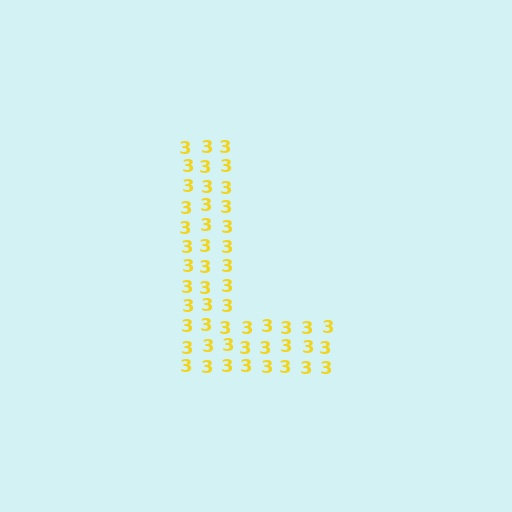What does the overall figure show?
The overall figure shows the letter L.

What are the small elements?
The small elements are digit 3's.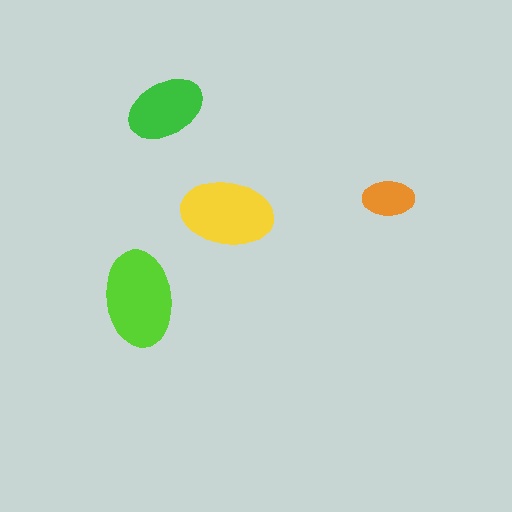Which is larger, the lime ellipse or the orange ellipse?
The lime one.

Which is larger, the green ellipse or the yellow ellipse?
The yellow one.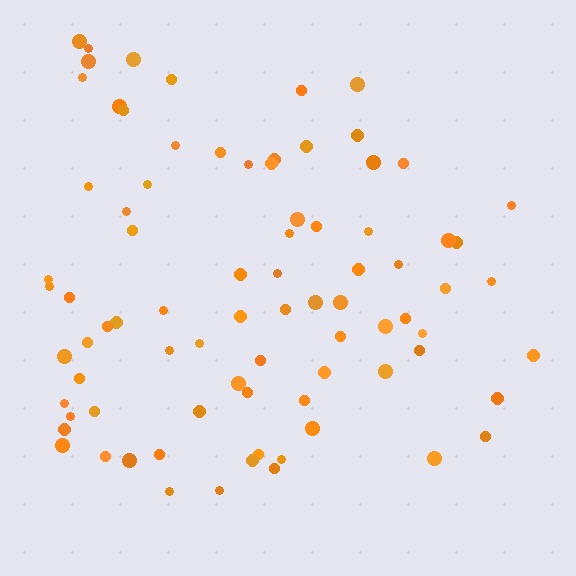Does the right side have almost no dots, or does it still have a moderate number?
Still a moderate number, just noticeably fewer than the left.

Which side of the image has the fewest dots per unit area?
The right.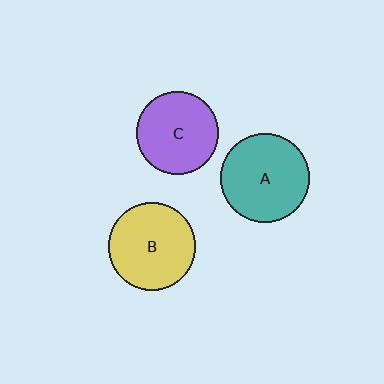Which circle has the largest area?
Circle A (teal).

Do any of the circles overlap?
No, none of the circles overlap.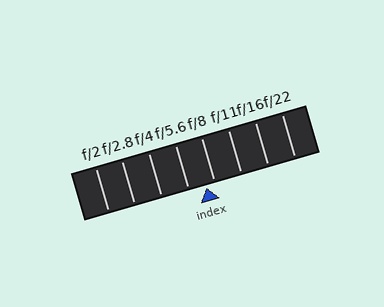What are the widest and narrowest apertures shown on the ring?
The widest aperture shown is f/2 and the narrowest is f/22.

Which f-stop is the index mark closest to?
The index mark is closest to f/8.